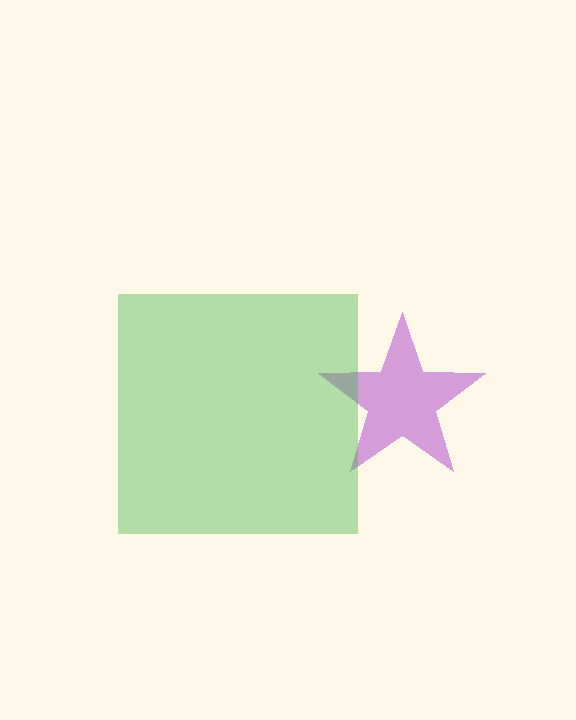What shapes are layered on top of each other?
The layered shapes are: a purple star, a green square.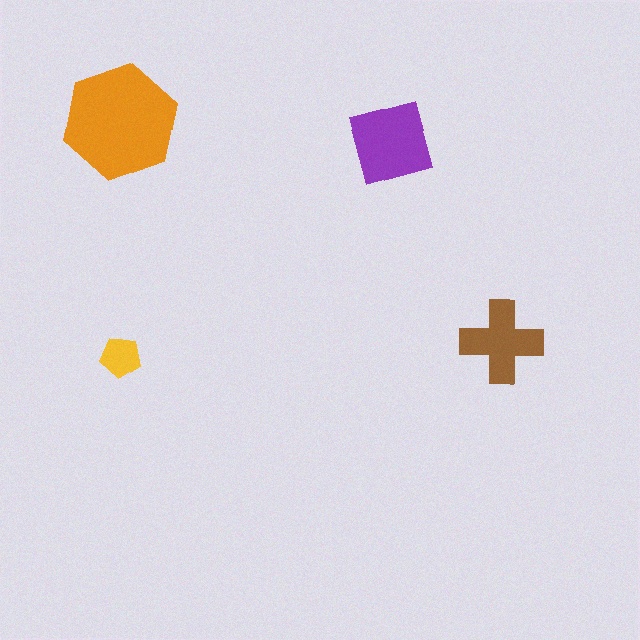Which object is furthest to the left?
The orange hexagon is leftmost.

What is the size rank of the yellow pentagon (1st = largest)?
4th.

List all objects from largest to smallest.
The orange hexagon, the purple diamond, the brown cross, the yellow pentagon.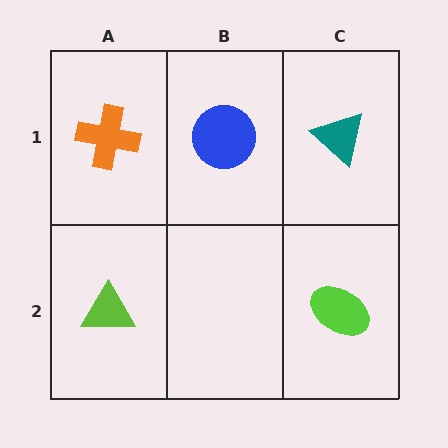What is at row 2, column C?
A lime ellipse.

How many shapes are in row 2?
2 shapes.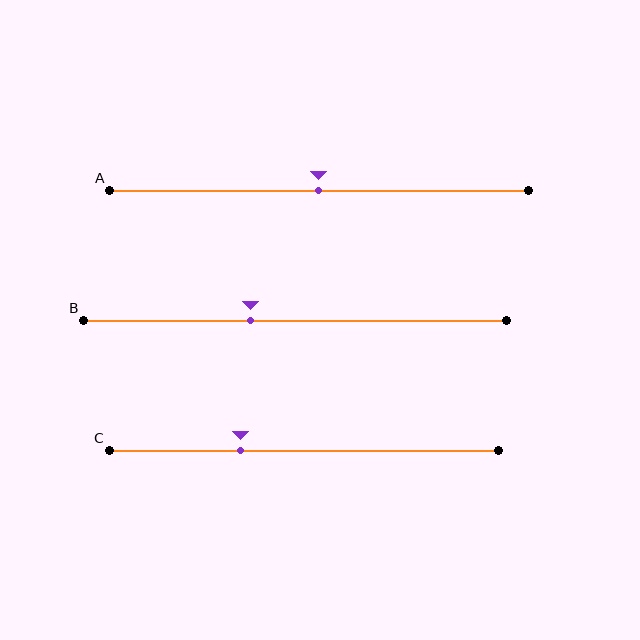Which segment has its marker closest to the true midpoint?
Segment A has its marker closest to the true midpoint.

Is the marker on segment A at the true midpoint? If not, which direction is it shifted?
Yes, the marker on segment A is at the true midpoint.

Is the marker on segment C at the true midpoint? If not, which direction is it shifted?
No, the marker on segment C is shifted to the left by about 16% of the segment length.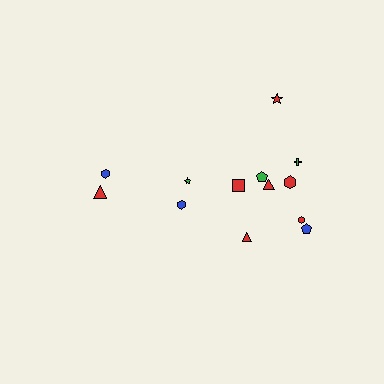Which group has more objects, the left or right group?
The right group.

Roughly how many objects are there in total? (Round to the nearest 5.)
Roughly 15 objects in total.